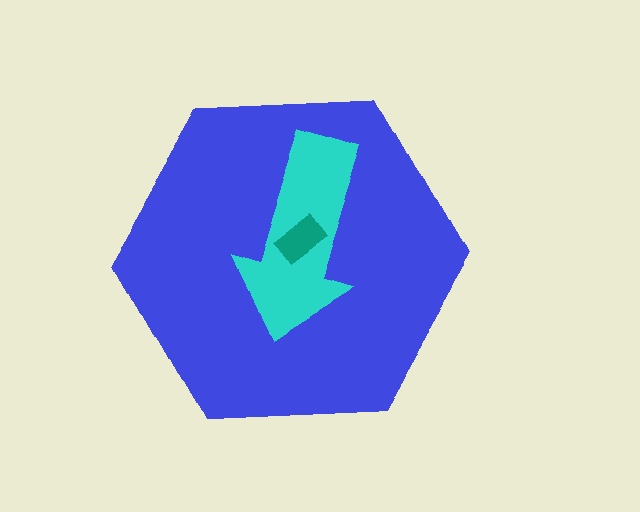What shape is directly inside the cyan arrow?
The teal rectangle.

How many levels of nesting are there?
3.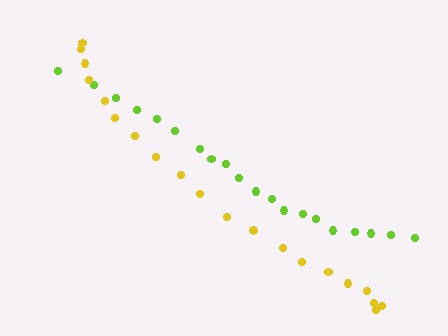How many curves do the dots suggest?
There are 2 distinct paths.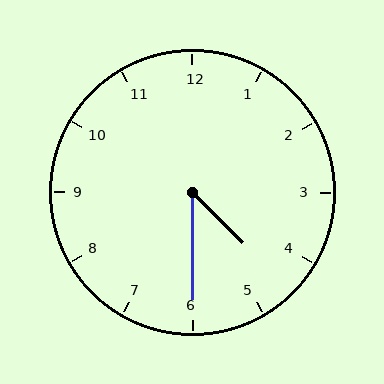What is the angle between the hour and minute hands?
Approximately 45 degrees.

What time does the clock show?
4:30.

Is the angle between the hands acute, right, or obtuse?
It is acute.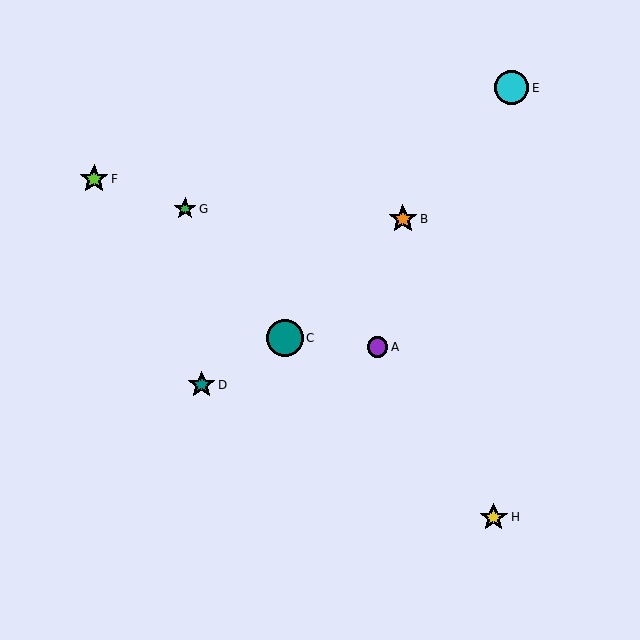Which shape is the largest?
The teal circle (labeled C) is the largest.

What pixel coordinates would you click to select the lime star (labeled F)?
Click at (94, 179) to select the lime star F.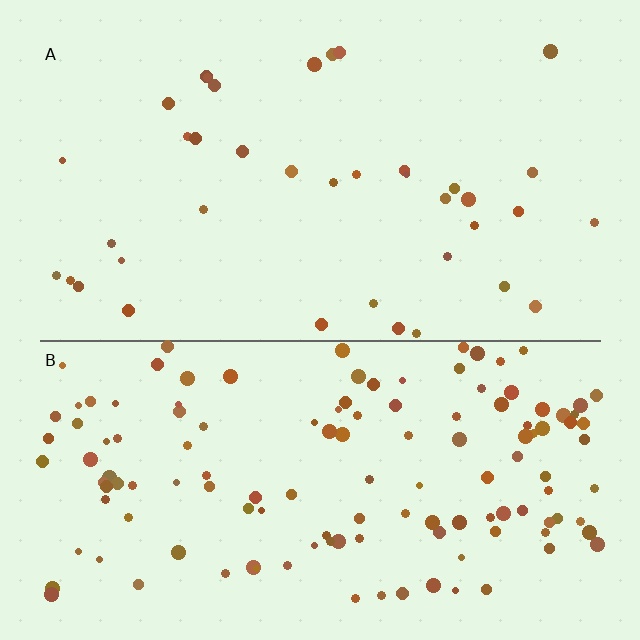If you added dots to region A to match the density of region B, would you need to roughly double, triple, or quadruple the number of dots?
Approximately triple.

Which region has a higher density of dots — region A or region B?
B (the bottom).